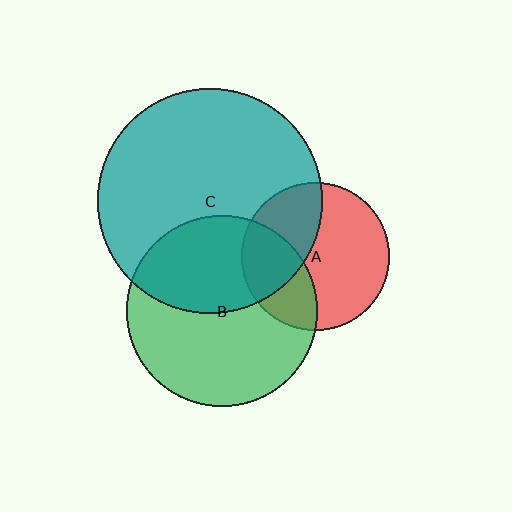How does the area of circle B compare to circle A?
Approximately 1.7 times.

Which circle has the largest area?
Circle C (teal).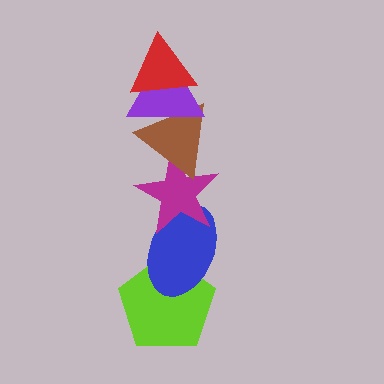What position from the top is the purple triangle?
The purple triangle is 2nd from the top.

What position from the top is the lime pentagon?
The lime pentagon is 6th from the top.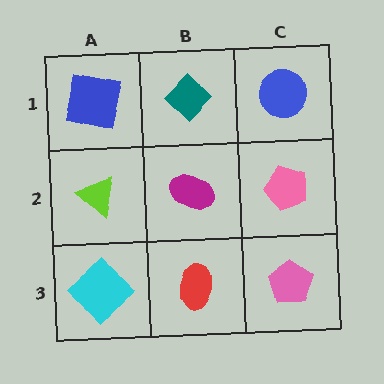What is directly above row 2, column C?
A blue circle.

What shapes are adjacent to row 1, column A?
A lime triangle (row 2, column A), a teal diamond (row 1, column B).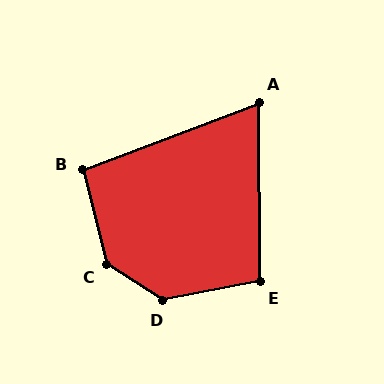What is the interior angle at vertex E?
Approximately 101 degrees (obtuse).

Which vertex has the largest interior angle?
C, at approximately 137 degrees.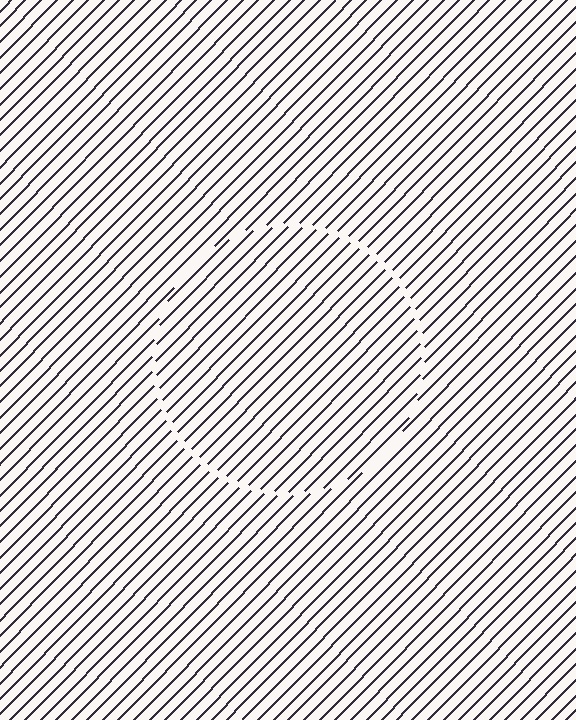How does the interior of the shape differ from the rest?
The interior of the shape contains the same grating, shifted by half a period — the contour is defined by the phase discontinuity where line-ends from the inner and outer gratings abut.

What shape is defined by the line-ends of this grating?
An illusory circle. The interior of the shape contains the same grating, shifted by half a period — the contour is defined by the phase discontinuity where line-ends from the inner and outer gratings abut.